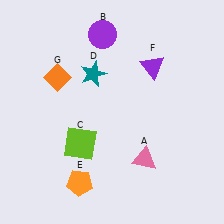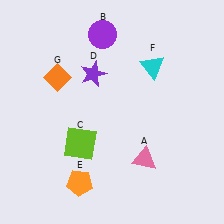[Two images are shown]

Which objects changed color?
D changed from teal to purple. F changed from purple to cyan.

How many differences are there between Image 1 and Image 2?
There are 2 differences between the two images.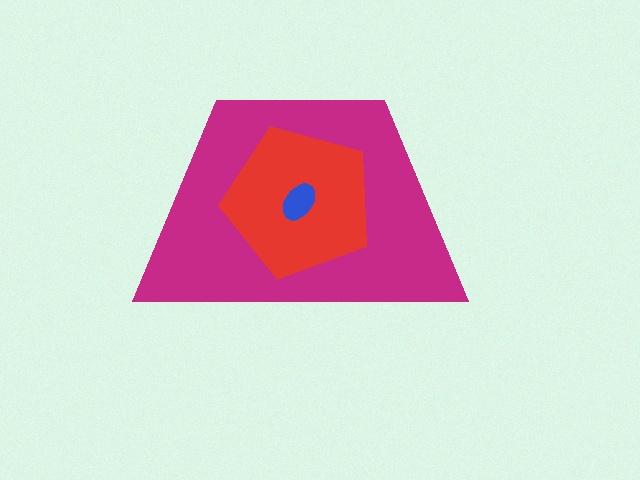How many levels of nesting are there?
3.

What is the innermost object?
The blue ellipse.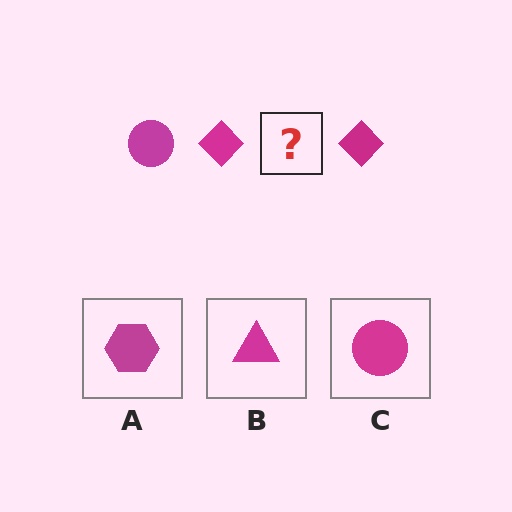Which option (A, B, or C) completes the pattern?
C.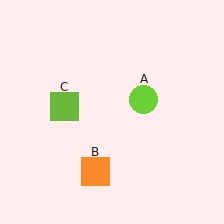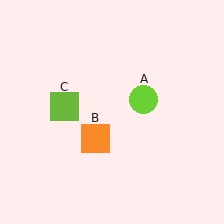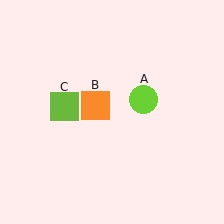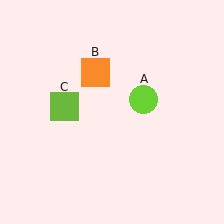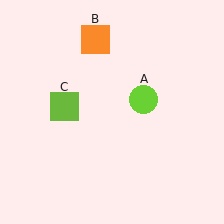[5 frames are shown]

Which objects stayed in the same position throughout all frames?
Lime circle (object A) and lime square (object C) remained stationary.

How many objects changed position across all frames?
1 object changed position: orange square (object B).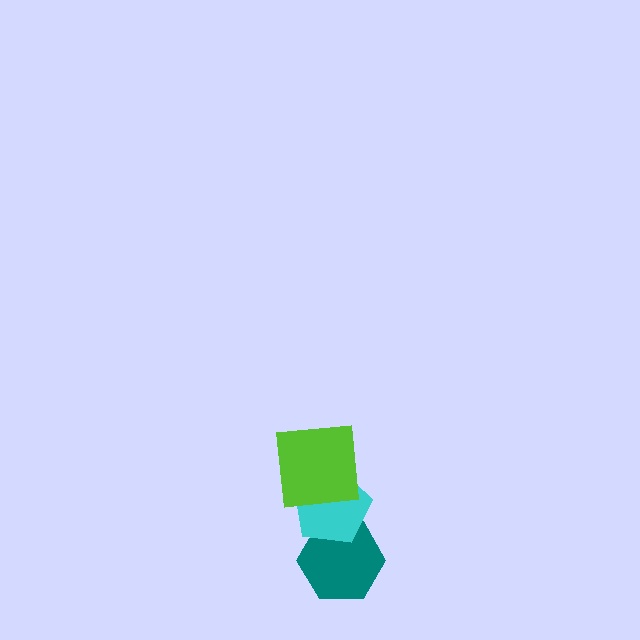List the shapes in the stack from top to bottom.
From top to bottom: the lime square, the cyan pentagon, the teal hexagon.